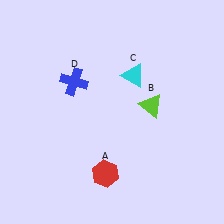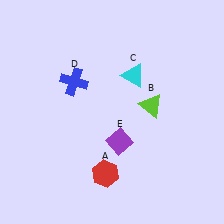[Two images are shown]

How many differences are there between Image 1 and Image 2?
There is 1 difference between the two images.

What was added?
A purple diamond (E) was added in Image 2.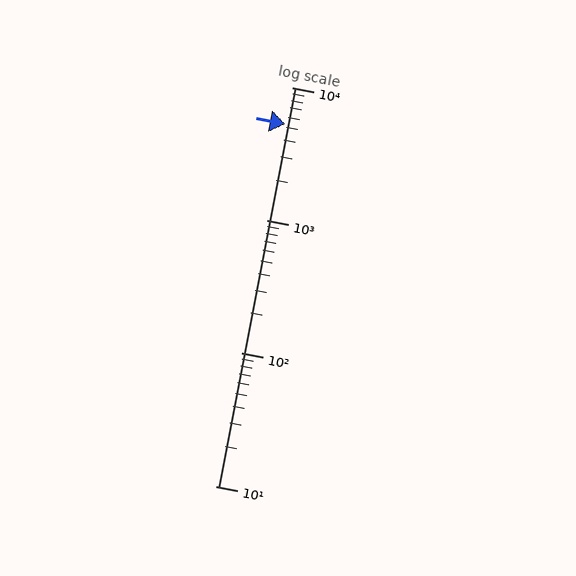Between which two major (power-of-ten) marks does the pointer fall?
The pointer is between 1000 and 10000.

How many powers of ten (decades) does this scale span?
The scale spans 3 decades, from 10 to 10000.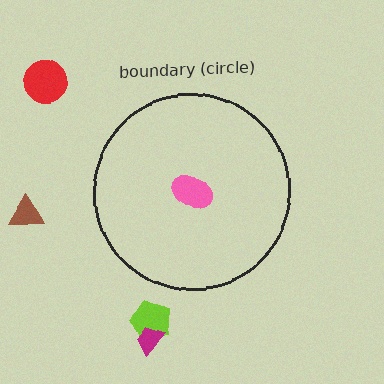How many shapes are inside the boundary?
1 inside, 4 outside.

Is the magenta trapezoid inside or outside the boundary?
Outside.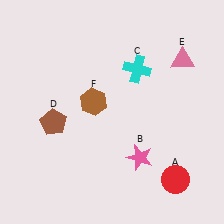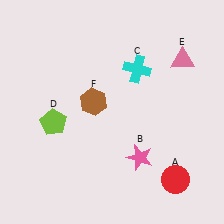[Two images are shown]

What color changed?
The pentagon (D) changed from brown in Image 1 to lime in Image 2.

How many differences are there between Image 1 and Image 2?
There is 1 difference between the two images.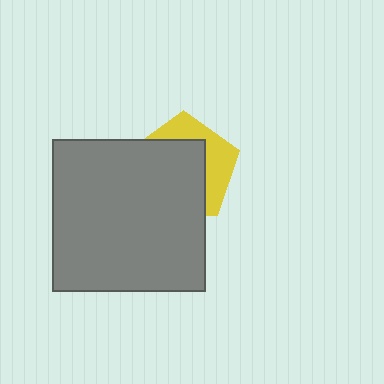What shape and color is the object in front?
The object in front is a gray square.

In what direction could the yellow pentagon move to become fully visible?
The yellow pentagon could move toward the upper-right. That would shift it out from behind the gray square entirely.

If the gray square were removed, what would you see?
You would see the complete yellow pentagon.